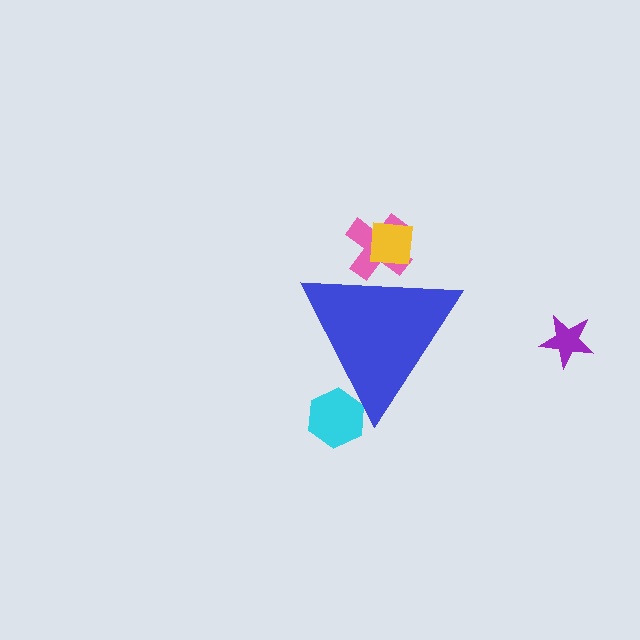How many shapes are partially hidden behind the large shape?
3 shapes are partially hidden.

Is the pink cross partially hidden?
Yes, the pink cross is partially hidden behind the blue triangle.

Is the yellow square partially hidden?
Yes, the yellow square is partially hidden behind the blue triangle.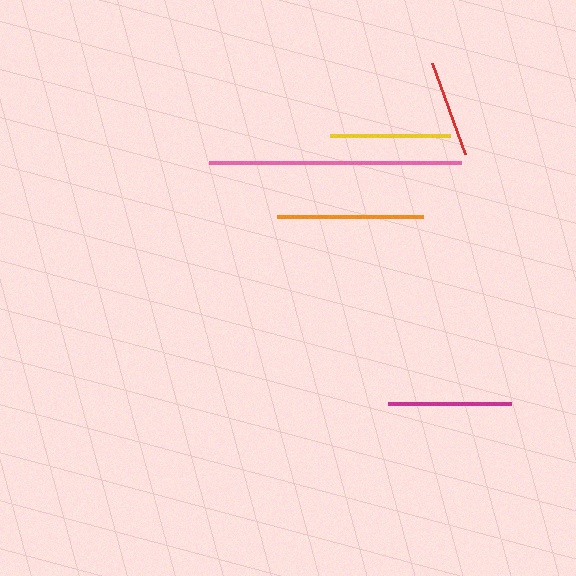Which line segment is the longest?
The pink line is the longest at approximately 252 pixels.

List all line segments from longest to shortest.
From longest to shortest: pink, orange, magenta, yellow, red.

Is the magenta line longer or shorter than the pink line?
The pink line is longer than the magenta line.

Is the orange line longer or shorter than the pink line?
The pink line is longer than the orange line.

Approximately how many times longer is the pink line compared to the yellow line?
The pink line is approximately 2.1 times the length of the yellow line.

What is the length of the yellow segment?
The yellow segment is approximately 120 pixels long.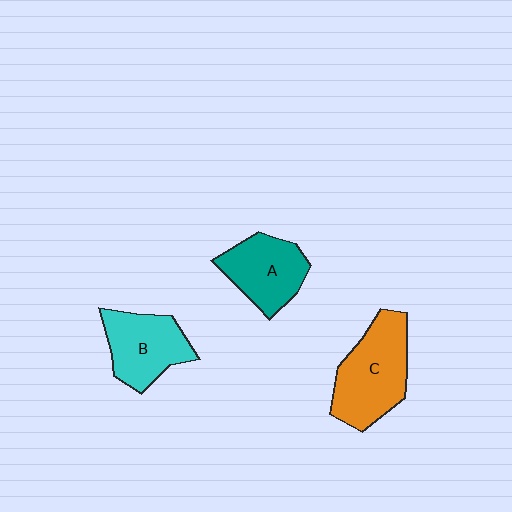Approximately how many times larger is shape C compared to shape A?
Approximately 1.3 times.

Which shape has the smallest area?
Shape A (teal).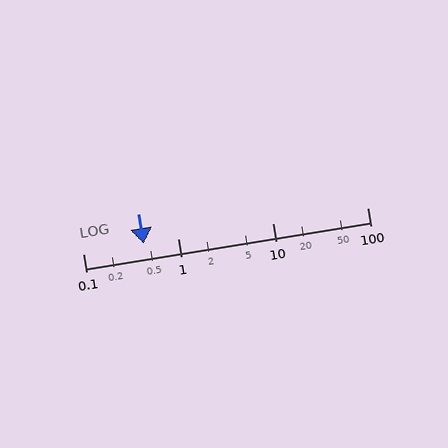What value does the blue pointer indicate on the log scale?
The pointer indicates approximately 0.44.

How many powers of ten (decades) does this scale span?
The scale spans 3 decades, from 0.1 to 100.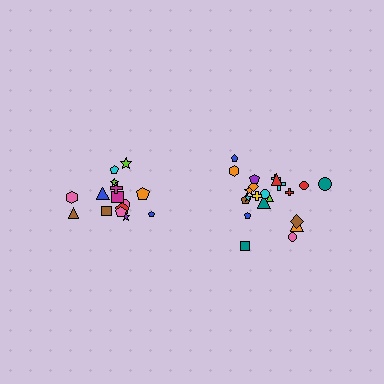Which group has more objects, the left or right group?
The right group.